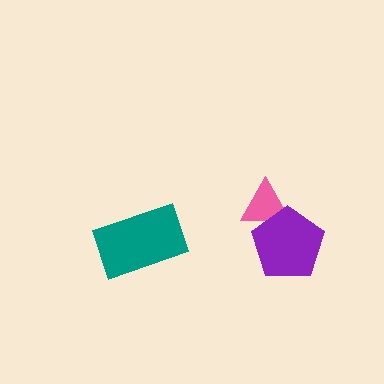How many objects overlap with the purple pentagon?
1 object overlaps with the purple pentagon.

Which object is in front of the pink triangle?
The purple pentagon is in front of the pink triangle.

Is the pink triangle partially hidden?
Yes, it is partially covered by another shape.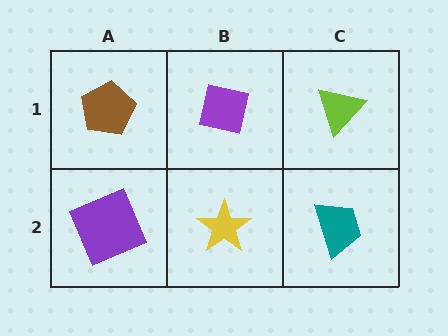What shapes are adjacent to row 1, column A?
A purple square (row 2, column A), a purple square (row 1, column B).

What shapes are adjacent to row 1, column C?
A teal trapezoid (row 2, column C), a purple square (row 1, column B).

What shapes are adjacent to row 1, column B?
A yellow star (row 2, column B), a brown pentagon (row 1, column A), a lime triangle (row 1, column C).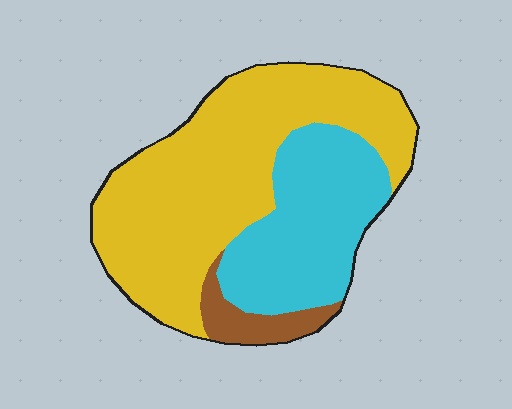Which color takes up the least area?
Brown, at roughly 5%.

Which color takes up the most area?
Yellow, at roughly 60%.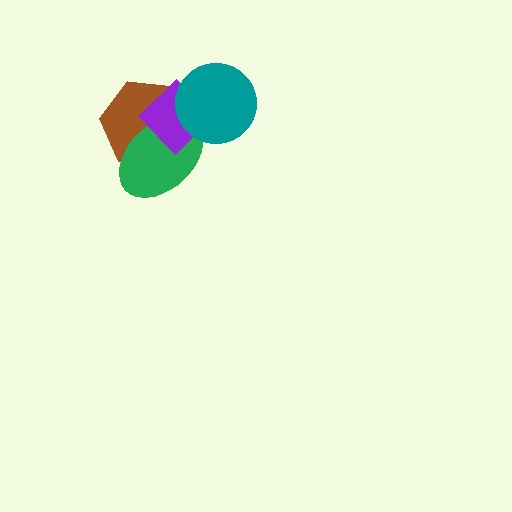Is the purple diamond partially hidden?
Yes, it is partially covered by another shape.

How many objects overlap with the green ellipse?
3 objects overlap with the green ellipse.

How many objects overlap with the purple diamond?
3 objects overlap with the purple diamond.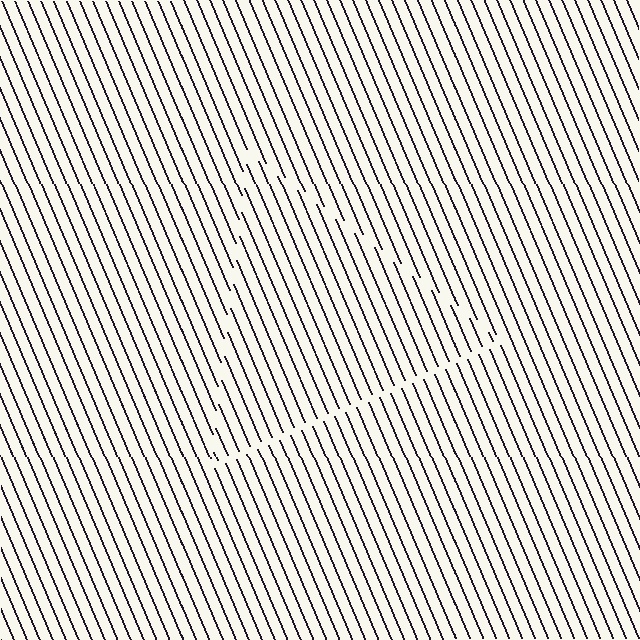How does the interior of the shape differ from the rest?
The interior of the shape contains the same grating, shifted by half a period — the contour is defined by the phase discontinuity where line-ends from the inner and outer gratings abut.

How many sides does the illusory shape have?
3 sides — the line-ends trace a triangle.